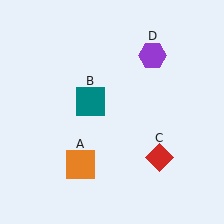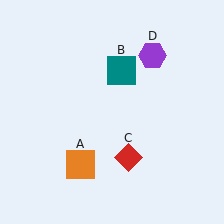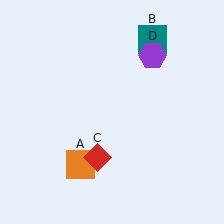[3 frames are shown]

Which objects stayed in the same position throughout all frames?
Orange square (object A) and purple hexagon (object D) remained stationary.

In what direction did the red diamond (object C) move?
The red diamond (object C) moved left.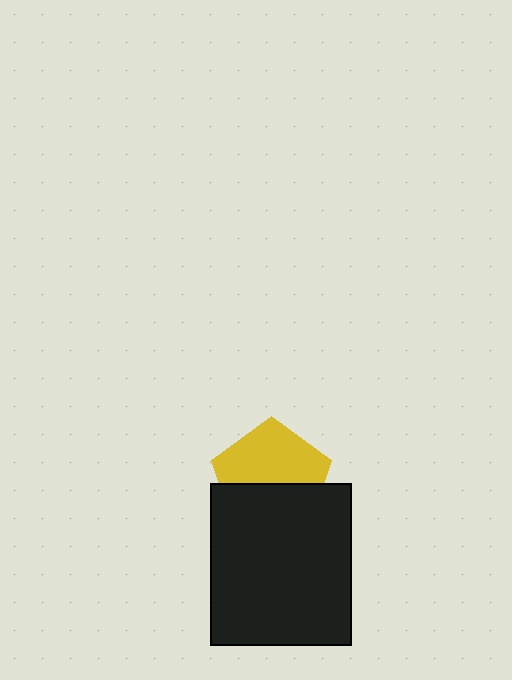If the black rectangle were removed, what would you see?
You would see the complete yellow pentagon.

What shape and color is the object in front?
The object in front is a black rectangle.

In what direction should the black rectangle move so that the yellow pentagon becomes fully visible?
The black rectangle should move down. That is the shortest direction to clear the overlap and leave the yellow pentagon fully visible.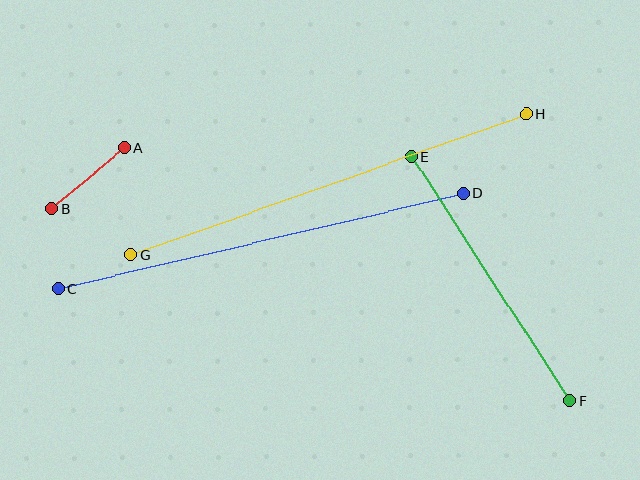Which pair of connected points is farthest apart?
Points G and H are farthest apart.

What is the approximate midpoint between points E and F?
The midpoint is at approximately (491, 279) pixels.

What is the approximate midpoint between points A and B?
The midpoint is at approximately (88, 178) pixels.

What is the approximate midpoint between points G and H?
The midpoint is at approximately (329, 185) pixels.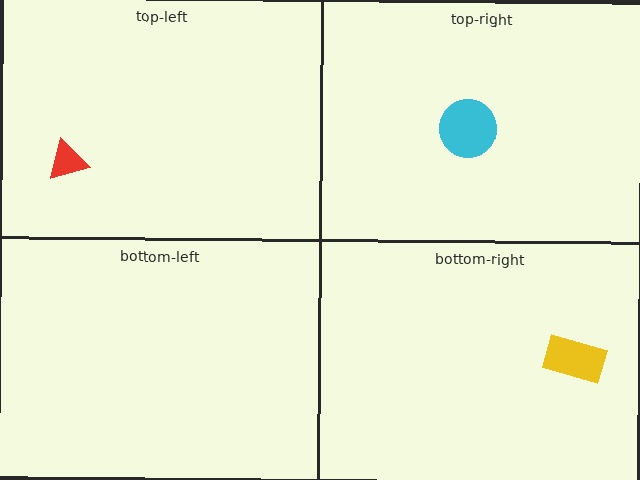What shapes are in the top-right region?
The cyan circle.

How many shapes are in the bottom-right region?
1.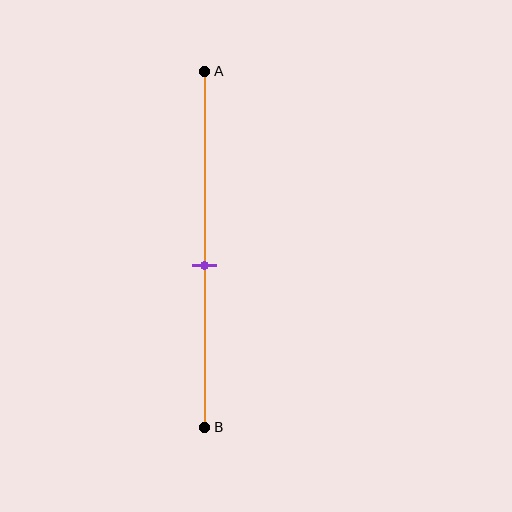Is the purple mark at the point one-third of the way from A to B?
No, the mark is at about 55% from A, not at the 33% one-third point.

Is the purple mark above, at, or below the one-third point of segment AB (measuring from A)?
The purple mark is below the one-third point of segment AB.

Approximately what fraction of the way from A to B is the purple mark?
The purple mark is approximately 55% of the way from A to B.